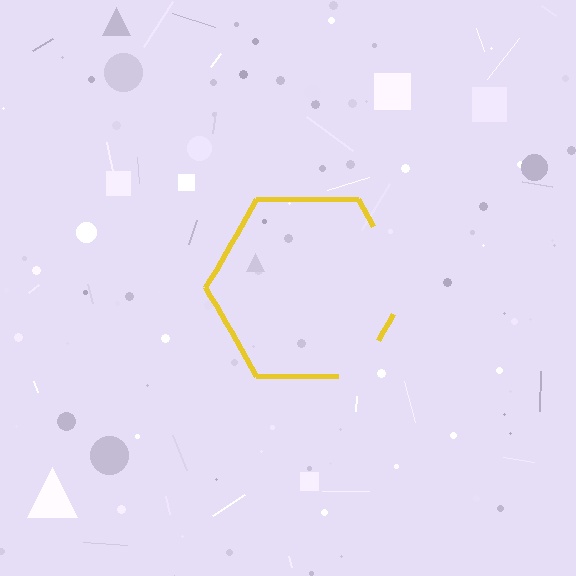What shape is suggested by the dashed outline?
The dashed outline suggests a hexagon.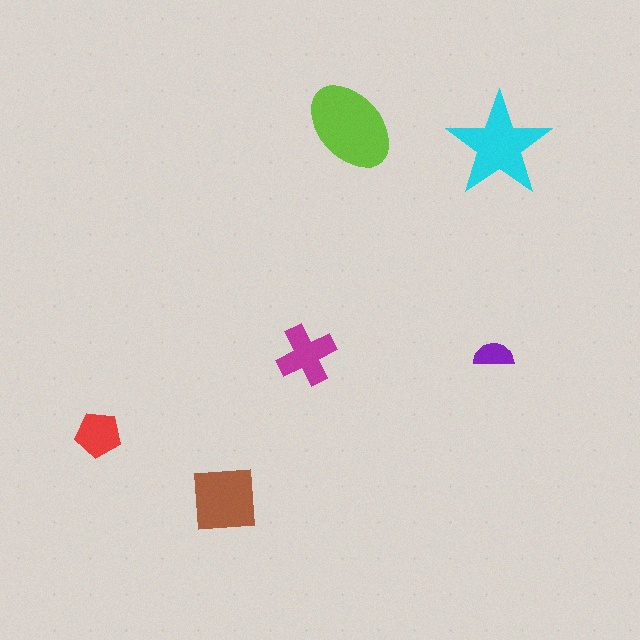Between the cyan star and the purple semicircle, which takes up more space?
The cyan star.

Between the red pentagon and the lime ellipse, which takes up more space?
The lime ellipse.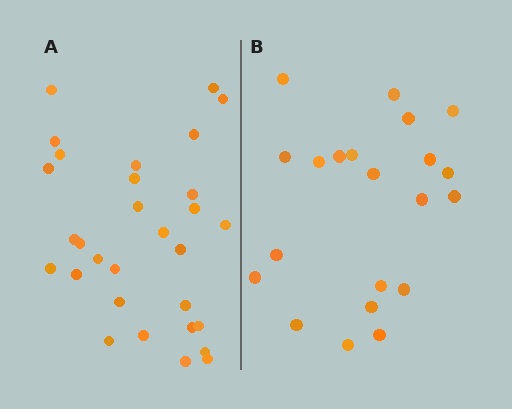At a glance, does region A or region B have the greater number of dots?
Region A (the left region) has more dots.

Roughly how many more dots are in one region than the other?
Region A has roughly 8 or so more dots than region B.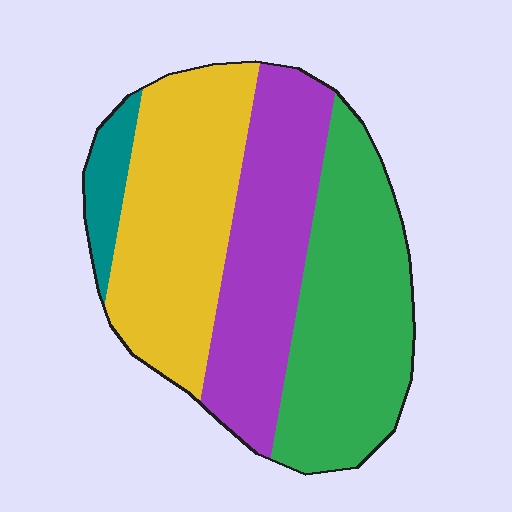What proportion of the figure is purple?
Purple covers around 30% of the figure.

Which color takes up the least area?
Teal, at roughly 5%.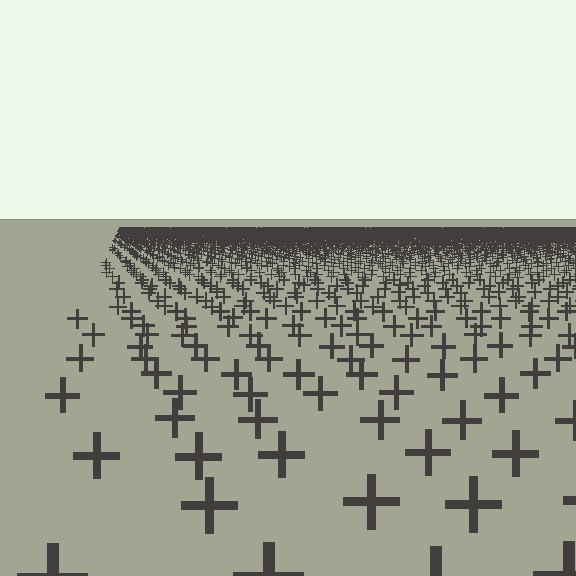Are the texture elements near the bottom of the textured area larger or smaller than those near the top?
Larger. Near the bottom, elements are closer to the viewer and appear at a bigger on-screen size.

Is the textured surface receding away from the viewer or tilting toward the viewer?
The surface is receding away from the viewer. Texture elements get smaller and denser toward the top.